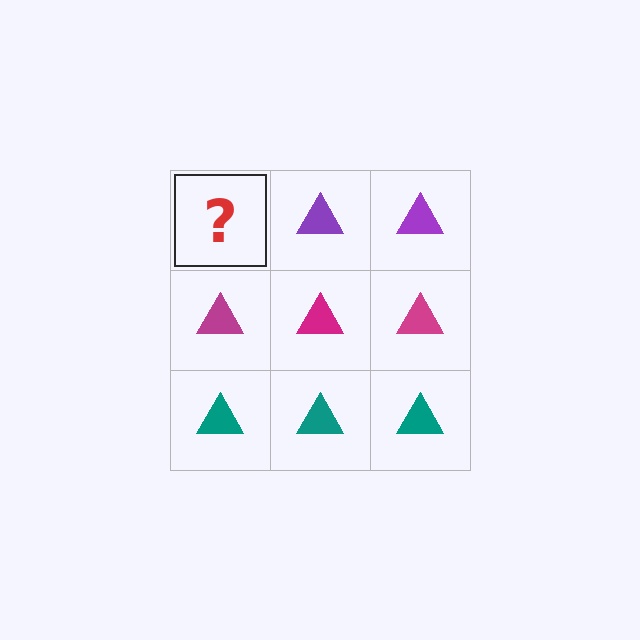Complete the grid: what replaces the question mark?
The question mark should be replaced with a purple triangle.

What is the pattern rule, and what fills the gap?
The rule is that each row has a consistent color. The gap should be filled with a purple triangle.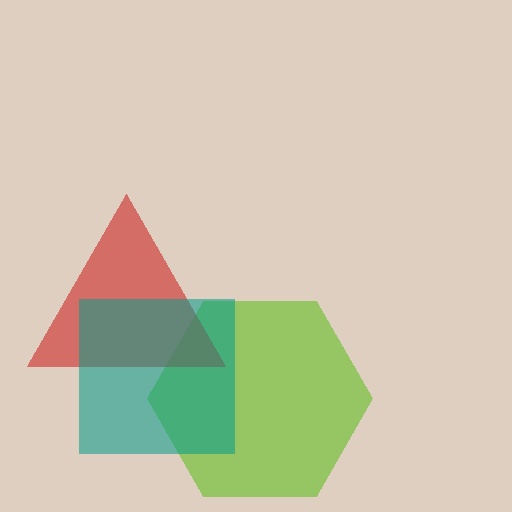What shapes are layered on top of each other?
The layered shapes are: a lime hexagon, a red triangle, a teal square.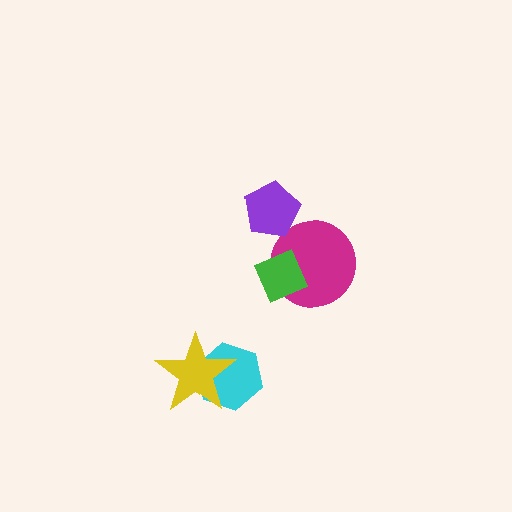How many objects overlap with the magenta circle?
1 object overlaps with the magenta circle.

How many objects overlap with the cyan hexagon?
1 object overlaps with the cyan hexagon.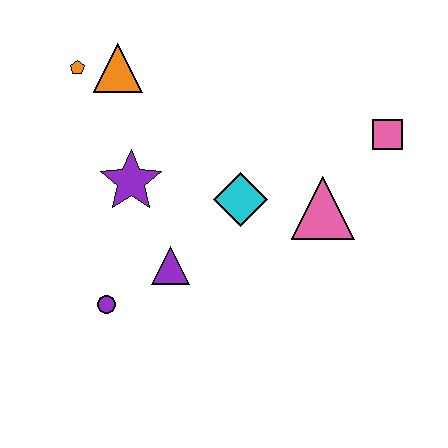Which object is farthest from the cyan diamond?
The orange pentagon is farthest from the cyan diamond.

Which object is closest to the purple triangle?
The purple circle is closest to the purple triangle.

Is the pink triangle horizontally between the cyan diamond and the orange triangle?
No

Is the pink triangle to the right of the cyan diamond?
Yes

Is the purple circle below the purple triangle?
Yes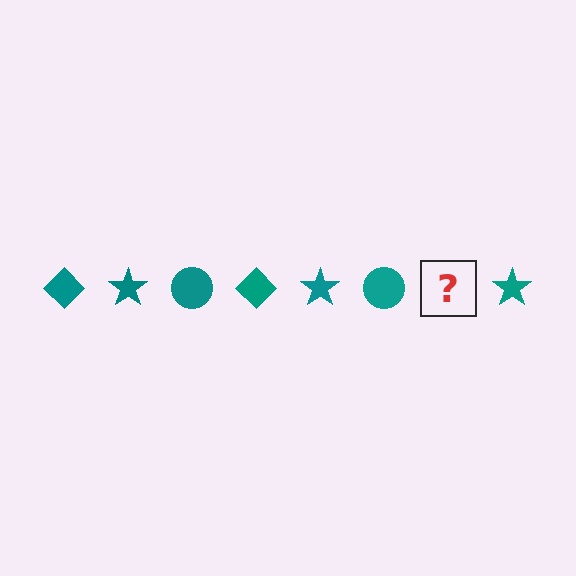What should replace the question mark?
The question mark should be replaced with a teal diamond.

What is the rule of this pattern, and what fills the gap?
The rule is that the pattern cycles through diamond, star, circle shapes in teal. The gap should be filled with a teal diamond.